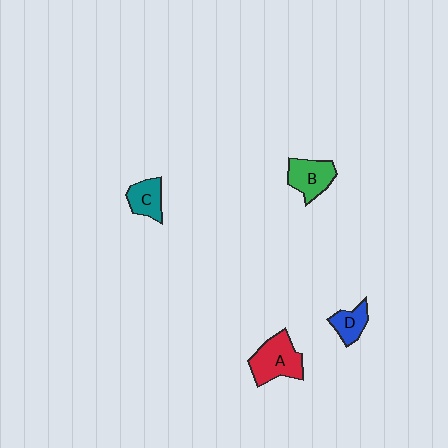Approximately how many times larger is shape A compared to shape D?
Approximately 1.8 times.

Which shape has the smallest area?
Shape D (blue).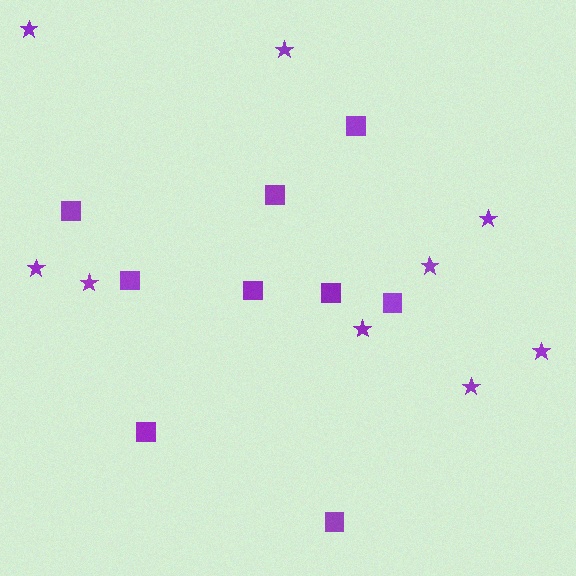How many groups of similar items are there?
There are 2 groups: one group of stars (9) and one group of squares (9).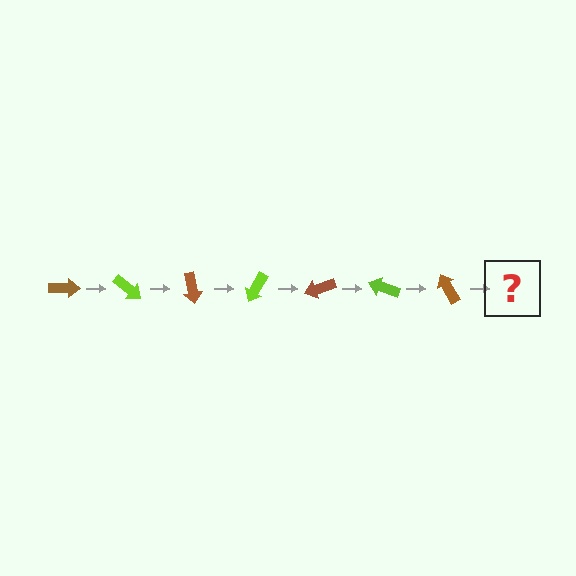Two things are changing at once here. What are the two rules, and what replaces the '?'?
The two rules are that it rotates 40 degrees each step and the color cycles through brown and lime. The '?' should be a lime arrow, rotated 280 degrees from the start.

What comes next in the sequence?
The next element should be a lime arrow, rotated 280 degrees from the start.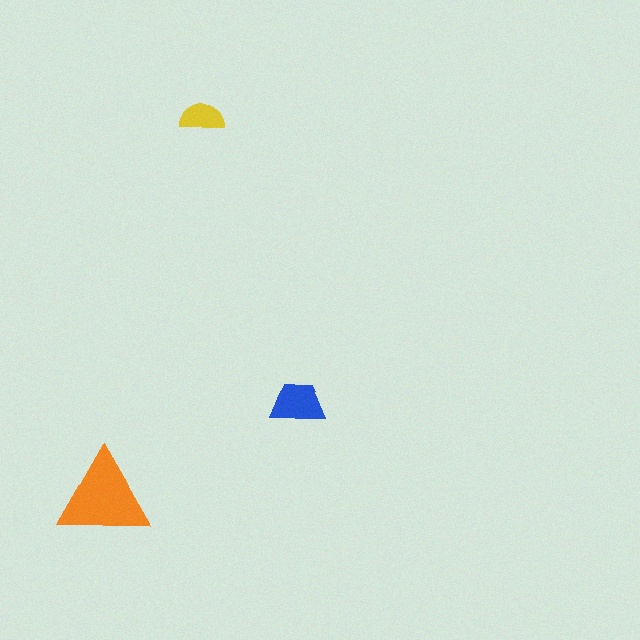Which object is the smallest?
The yellow semicircle.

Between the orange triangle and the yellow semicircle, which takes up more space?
The orange triangle.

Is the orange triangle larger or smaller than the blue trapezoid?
Larger.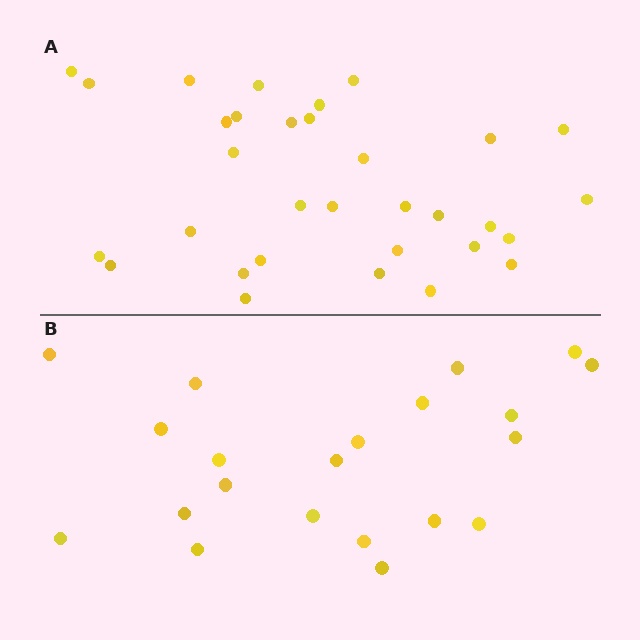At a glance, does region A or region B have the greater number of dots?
Region A (the top region) has more dots.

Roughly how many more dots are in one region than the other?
Region A has roughly 12 or so more dots than region B.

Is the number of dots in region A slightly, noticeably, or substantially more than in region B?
Region A has substantially more. The ratio is roughly 1.5 to 1.